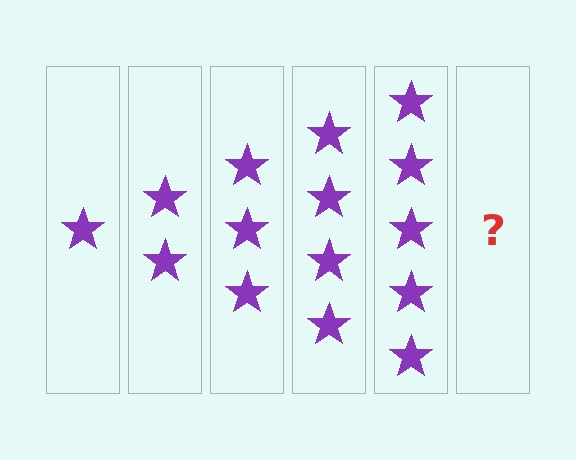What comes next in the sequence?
The next element should be 6 stars.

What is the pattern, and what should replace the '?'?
The pattern is that each step adds one more star. The '?' should be 6 stars.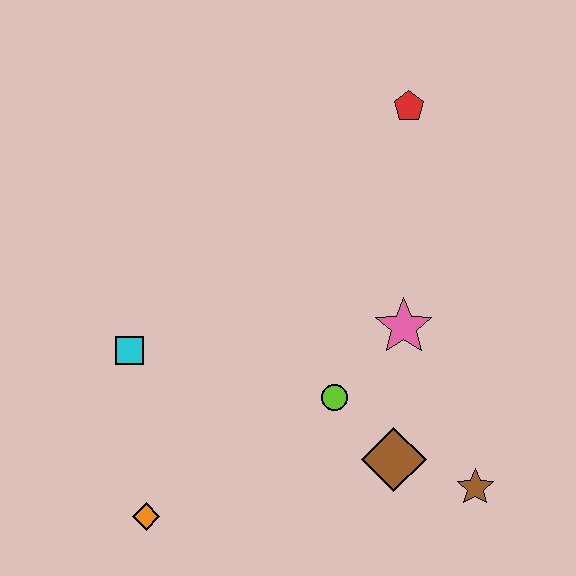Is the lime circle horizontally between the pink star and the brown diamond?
No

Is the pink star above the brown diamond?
Yes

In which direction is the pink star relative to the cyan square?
The pink star is to the right of the cyan square.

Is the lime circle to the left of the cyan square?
No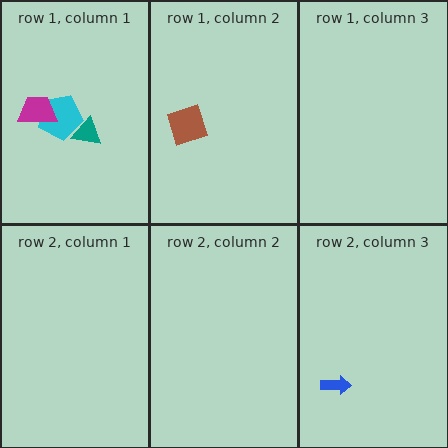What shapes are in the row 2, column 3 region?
The blue arrow.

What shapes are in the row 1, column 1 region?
The cyan pentagon, the teal triangle, the magenta trapezoid.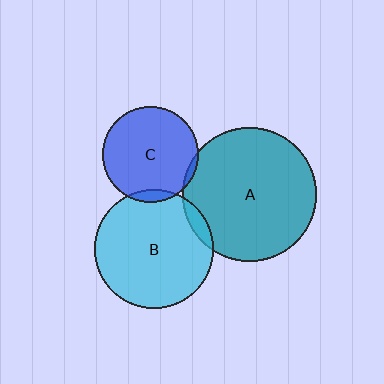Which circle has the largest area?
Circle A (teal).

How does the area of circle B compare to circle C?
Approximately 1.5 times.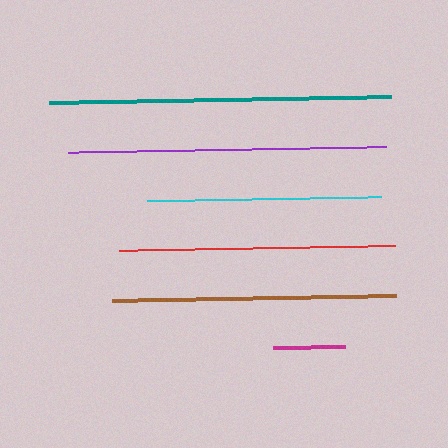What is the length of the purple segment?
The purple segment is approximately 318 pixels long.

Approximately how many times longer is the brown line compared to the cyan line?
The brown line is approximately 1.2 times the length of the cyan line.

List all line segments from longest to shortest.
From longest to shortest: teal, purple, brown, red, cyan, magenta.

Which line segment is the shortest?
The magenta line is the shortest at approximately 72 pixels.